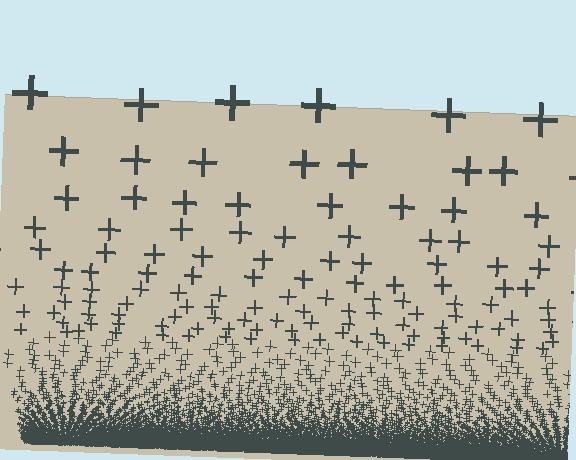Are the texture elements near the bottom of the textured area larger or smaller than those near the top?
Smaller. The gradient is inverted — elements near the bottom are smaller and denser.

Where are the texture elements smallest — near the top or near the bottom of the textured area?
Near the bottom.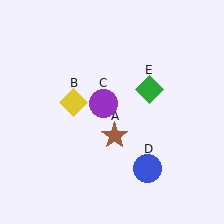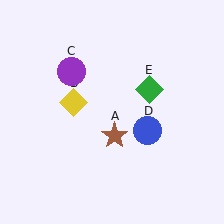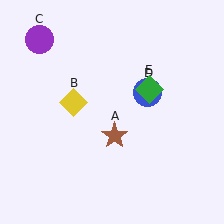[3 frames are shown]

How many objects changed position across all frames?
2 objects changed position: purple circle (object C), blue circle (object D).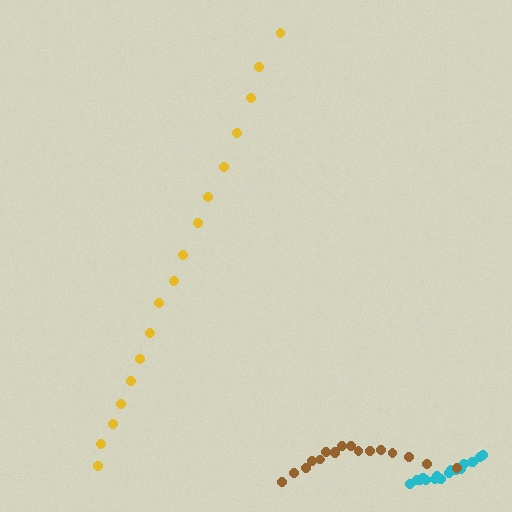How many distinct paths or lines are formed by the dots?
There are 3 distinct paths.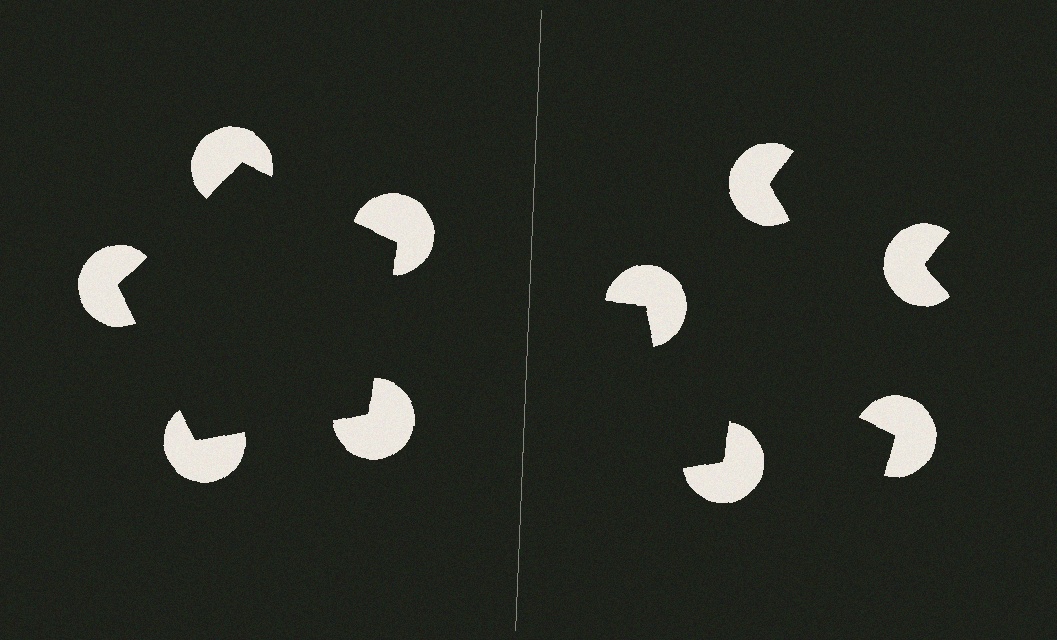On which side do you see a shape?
An illusory pentagon appears on the left side. On the right side the wedge cuts are rotated, so no coherent shape forms.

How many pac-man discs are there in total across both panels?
10 — 5 on each side.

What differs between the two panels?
The pac-man discs are positioned identically on both sides; only the wedge orientations differ. On the left they align to a pentagon; on the right they are misaligned.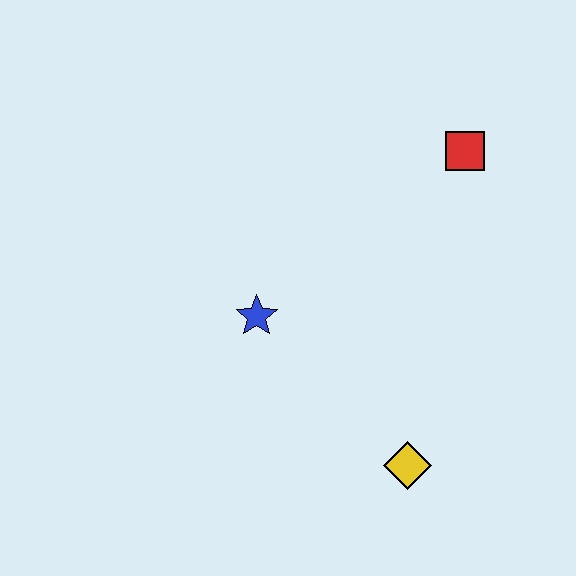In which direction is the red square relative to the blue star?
The red square is to the right of the blue star.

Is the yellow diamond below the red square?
Yes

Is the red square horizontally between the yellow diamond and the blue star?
No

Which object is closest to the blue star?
The yellow diamond is closest to the blue star.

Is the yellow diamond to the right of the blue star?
Yes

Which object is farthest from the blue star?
The red square is farthest from the blue star.